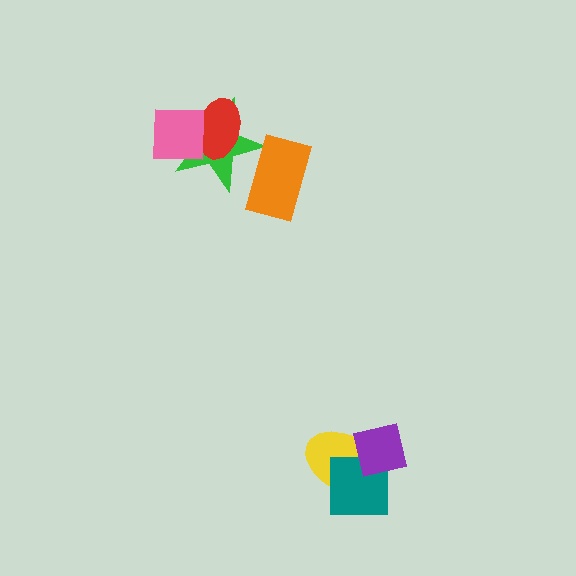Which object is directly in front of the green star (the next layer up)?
The red ellipse is directly in front of the green star.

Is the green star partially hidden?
Yes, it is partially covered by another shape.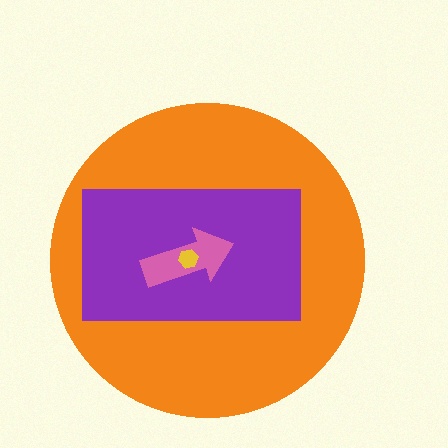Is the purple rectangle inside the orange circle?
Yes.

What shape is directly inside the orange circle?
The purple rectangle.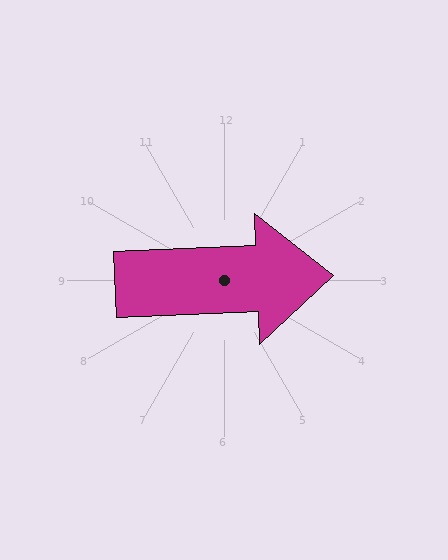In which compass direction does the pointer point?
East.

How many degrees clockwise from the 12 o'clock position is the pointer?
Approximately 88 degrees.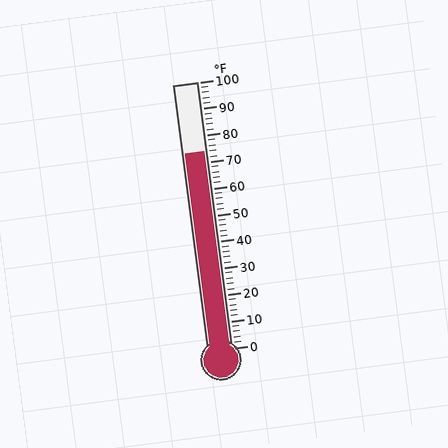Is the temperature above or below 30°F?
The temperature is above 30°F.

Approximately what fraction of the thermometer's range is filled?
The thermometer is filled to approximately 75% of its range.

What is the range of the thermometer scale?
The thermometer scale ranges from 0°F to 100°F.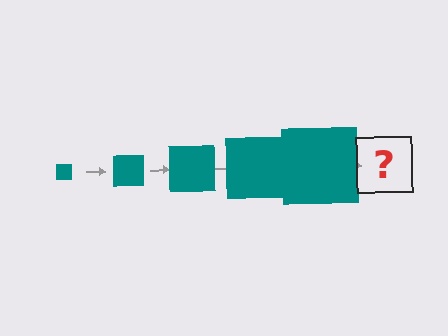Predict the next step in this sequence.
The next step is a teal square, larger than the previous one.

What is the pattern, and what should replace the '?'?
The pattern is that the square gets progressively larger each step. The '?' should be a teal square, larger than the previous one.